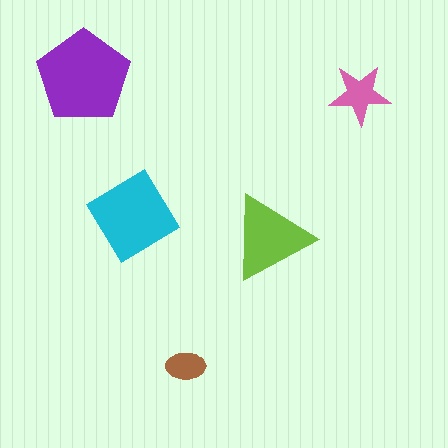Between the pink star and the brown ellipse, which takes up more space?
The pink star.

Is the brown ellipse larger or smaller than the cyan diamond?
Smaller.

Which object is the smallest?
The brown ellipse.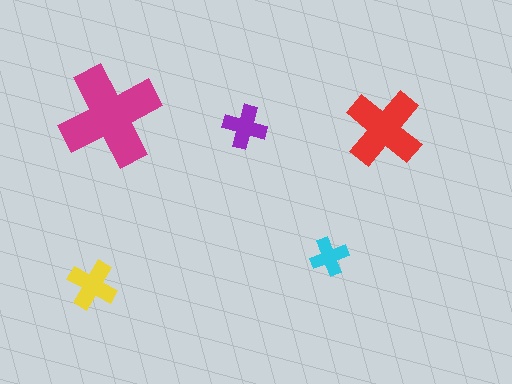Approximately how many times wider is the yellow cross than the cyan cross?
About 1.5 times wider.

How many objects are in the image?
There are 5 objects in the image.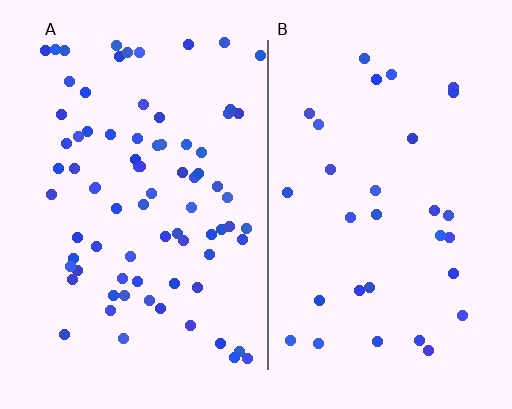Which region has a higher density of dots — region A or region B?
A (the left).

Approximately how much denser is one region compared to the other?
Approximately 2.5× — region A over region B.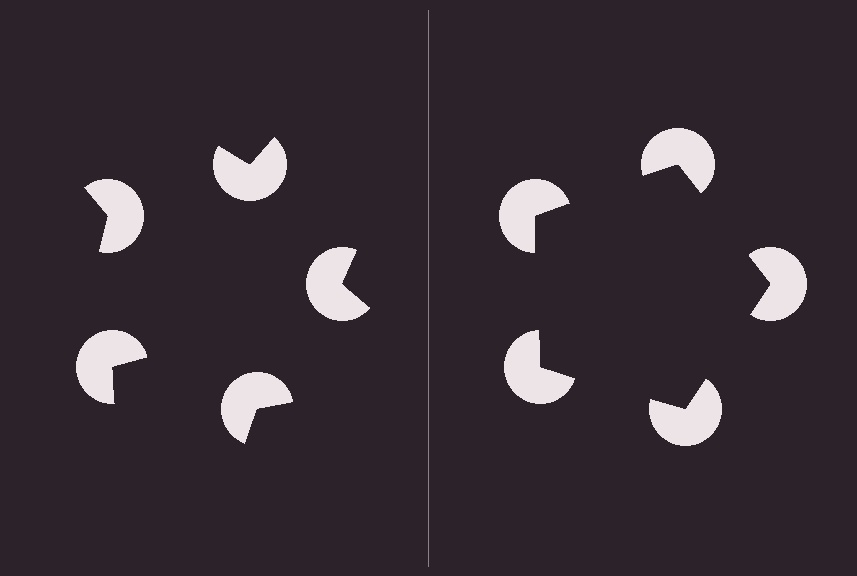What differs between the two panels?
The pac-man discs are positioned identically on both sides; only the wedge orientations differ. On the right they align to a pentagon; on the left they are misaligned.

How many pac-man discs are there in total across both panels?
10 — 5 on each side.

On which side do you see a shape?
An illusory pentagon appears on the right side. On the left side the wedge cuts are rotated, so no coherent shape forms.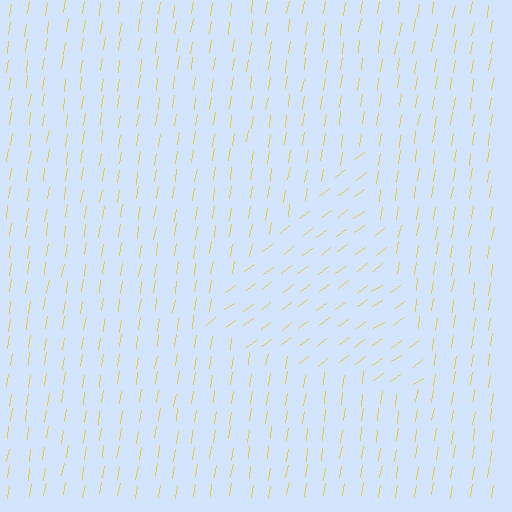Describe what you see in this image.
The image is filled with small yellow line segments. A triangle region in the image has lines oriented differently from the surrounding lines, creating a visible texture boundary.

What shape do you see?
I see a triangle.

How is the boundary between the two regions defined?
The boundary is defined purely by a change in line orientation (approximately 45 degrees difference). All lines are the same color and thickness.